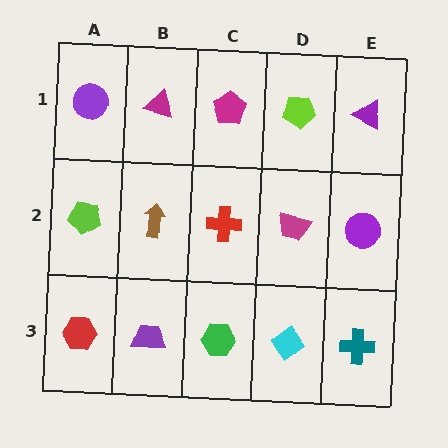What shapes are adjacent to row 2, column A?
A purple circle (row 1, column A), a red hexagon (row 3, column A), a brown arrow (row 2, column B).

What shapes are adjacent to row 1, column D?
A magenta trapezoid (row 2, column D), a magenta pentagon (row 1, column C), a purple triangle (row 1, column E).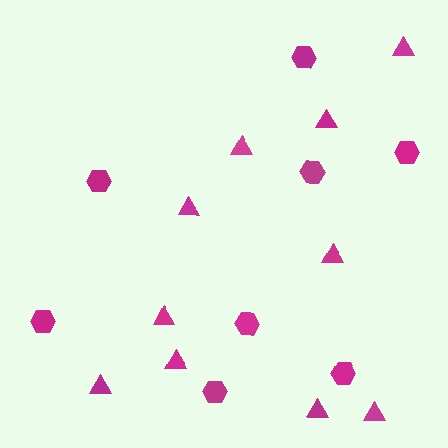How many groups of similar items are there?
There are 2 groups: one group of triangles (10) and one group of hexagons (8).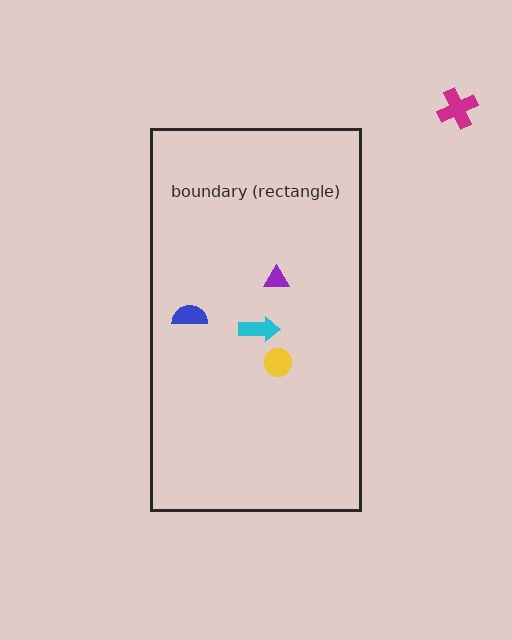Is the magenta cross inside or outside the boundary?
Outside.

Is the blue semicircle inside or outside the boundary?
Inside.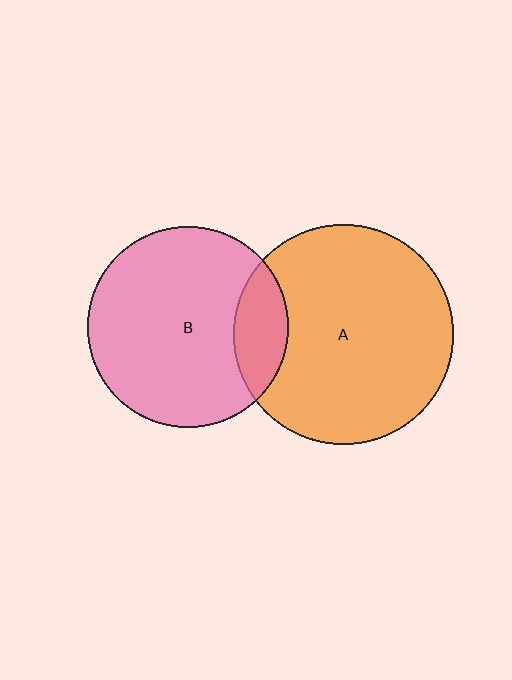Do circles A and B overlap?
Yes.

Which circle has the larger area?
Circle A (orange).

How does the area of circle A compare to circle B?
Approximately 1.2 times.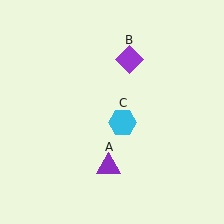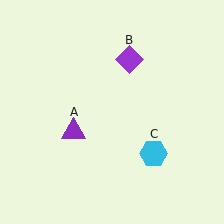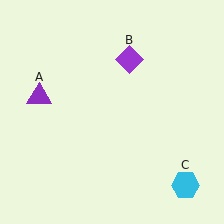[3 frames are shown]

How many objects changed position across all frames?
2 objects changed position: purple triangle (object A), cyan hexagon (object C).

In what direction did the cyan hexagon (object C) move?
The cyan hexagon (object C) moved down and to the right.